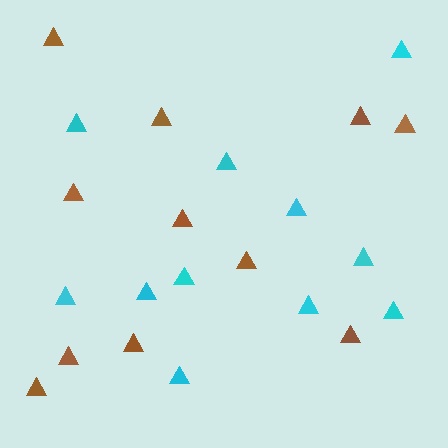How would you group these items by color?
There are 2 groups: one group of brown triangles (11) and one group of cyan triangles (11).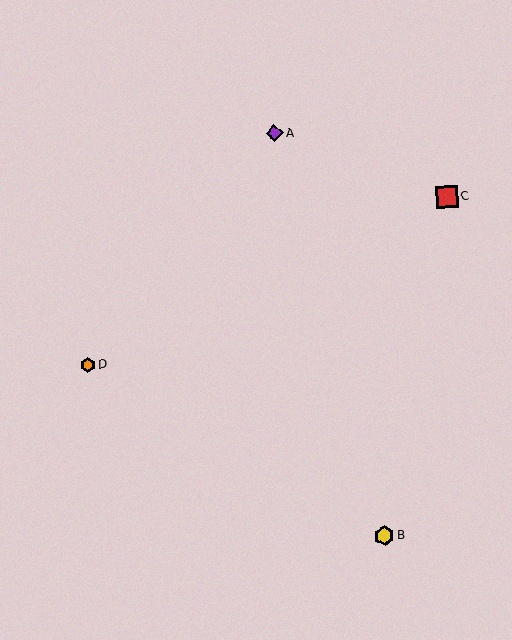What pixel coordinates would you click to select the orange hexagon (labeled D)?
Click at (88, 365) to select the orange hexagon D.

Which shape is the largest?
The red square (labeled C) is the largest.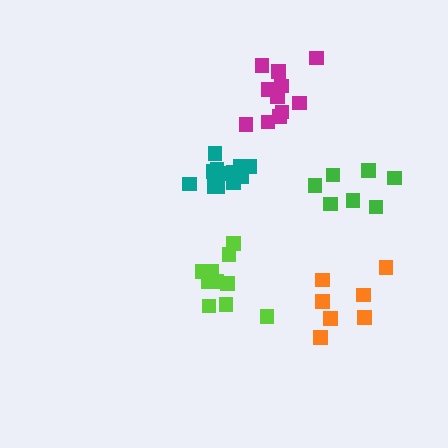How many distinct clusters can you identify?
There are 5 distinct clusters.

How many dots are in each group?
Group 1: 10 dots, Group 2: 12 dots, Group 3: 7 dots, Group 4: 11 dots, Group 5: 7 dots (47 total).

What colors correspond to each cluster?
The clusters are colored: lime, teal, orange, magenta, green.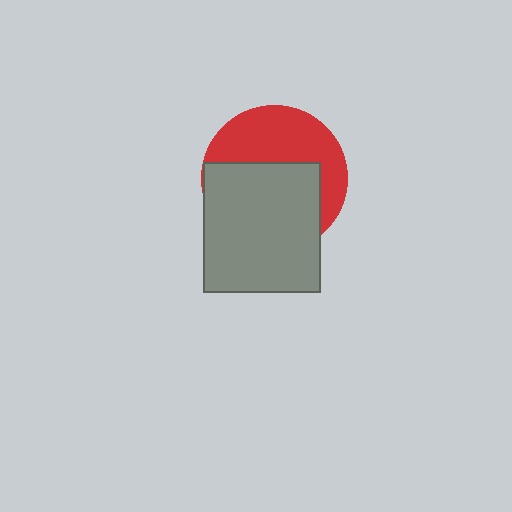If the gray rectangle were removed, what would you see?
You would see the complete red circle.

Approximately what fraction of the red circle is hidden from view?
Roughly 56% of the red circle is hidden behind the gray rectangle.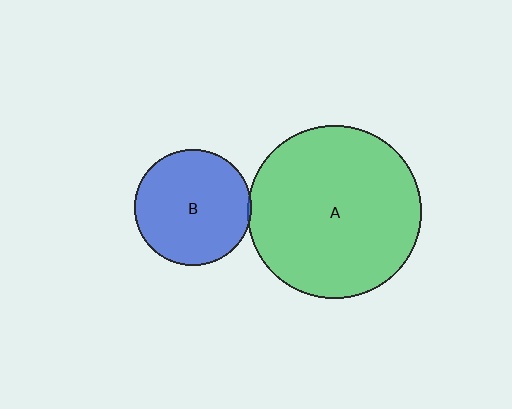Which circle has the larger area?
Circle A (green).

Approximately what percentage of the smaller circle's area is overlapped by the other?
Approximately 5%.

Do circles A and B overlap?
Yes.